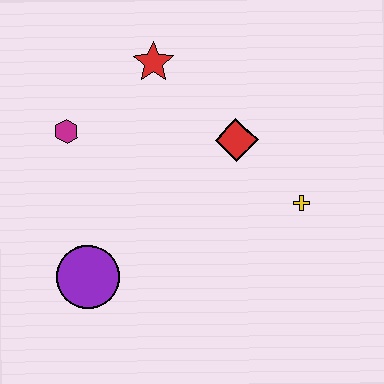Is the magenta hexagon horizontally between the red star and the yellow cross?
No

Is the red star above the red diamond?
Yes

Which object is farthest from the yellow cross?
The magenta hexagon is farthest from the yellow cross.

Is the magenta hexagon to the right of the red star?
No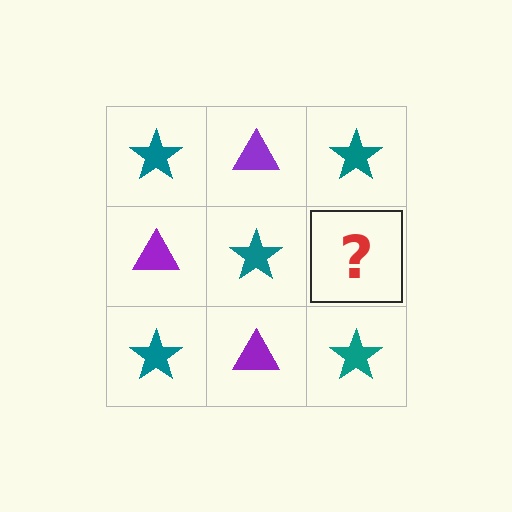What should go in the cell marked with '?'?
The missing cell should contain a purple triangle.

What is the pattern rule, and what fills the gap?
The rule is that it alternates teal star and purple triangle in a checkerboard pattern. The gap should be filled with a purple triangle.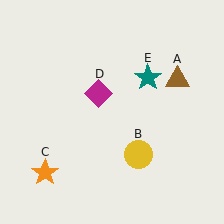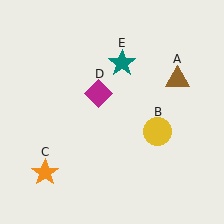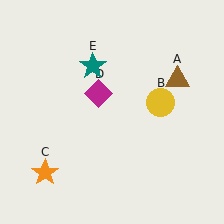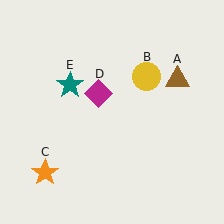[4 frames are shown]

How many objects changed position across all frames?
2 objects changed position: yellow circle (object B), teal star (object E).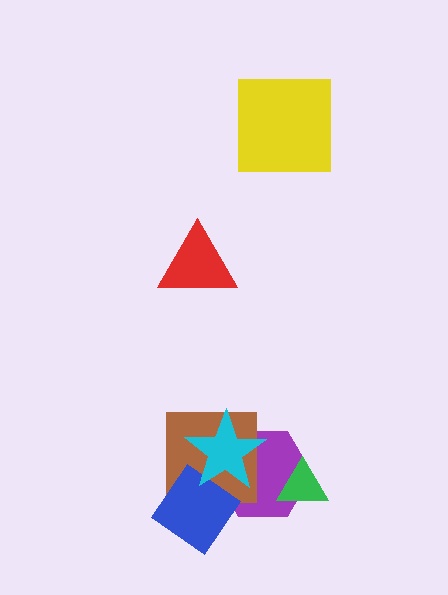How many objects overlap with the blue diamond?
3 objects overlap with the blue diamond.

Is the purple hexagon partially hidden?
Yes, it is partially covered by another shape.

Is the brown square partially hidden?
Yes, it is partially covered by another shape.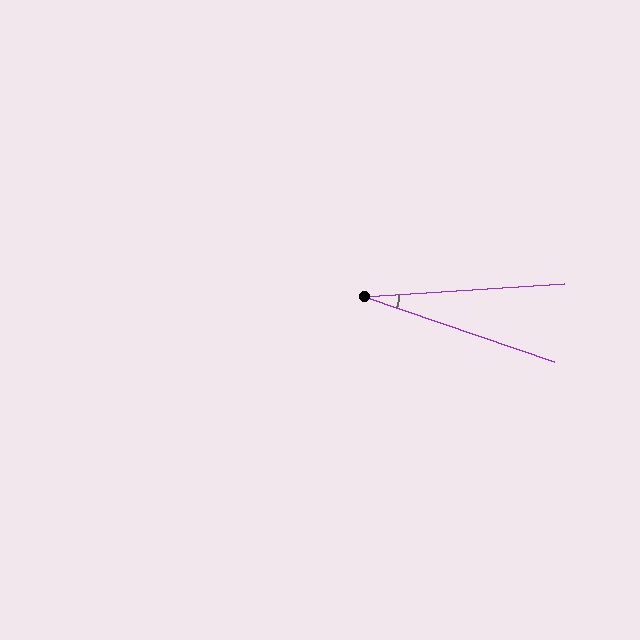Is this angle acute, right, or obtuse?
It is acute.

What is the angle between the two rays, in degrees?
Approximately 22 degrees.